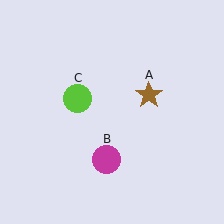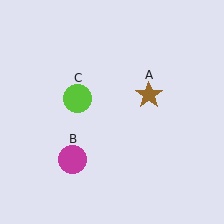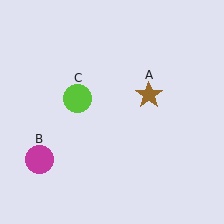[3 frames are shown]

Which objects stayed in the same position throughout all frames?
Brown star (object A) and lime circle (object C) remained stationary.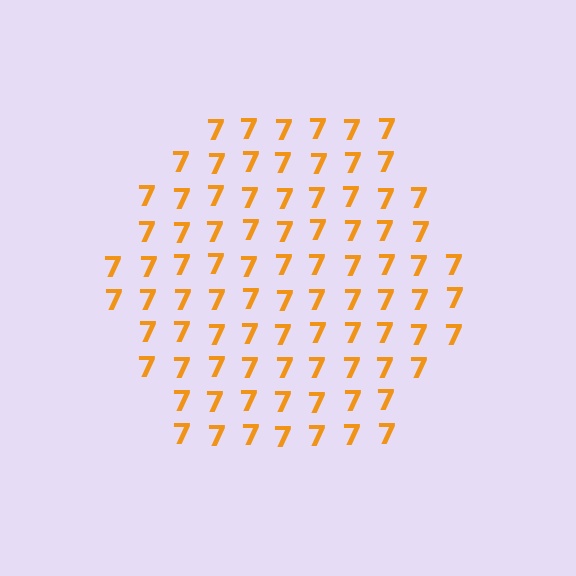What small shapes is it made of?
It is made of small digit 7's.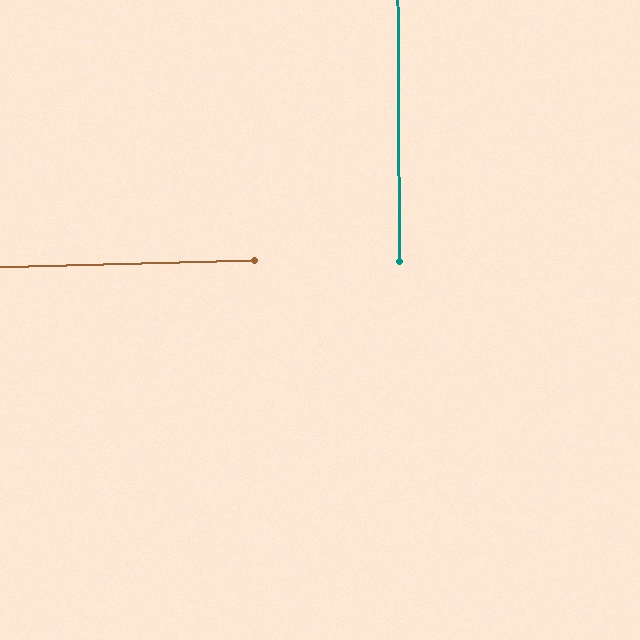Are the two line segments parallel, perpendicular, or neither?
Perpendicular — they meet at approximately 89°.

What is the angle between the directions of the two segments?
Approximately 89 degrees.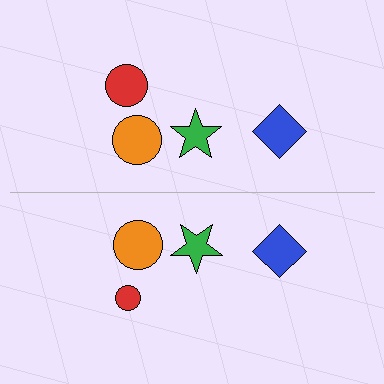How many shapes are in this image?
There are 8 shapes in this image.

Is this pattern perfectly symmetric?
No, the pattern is not perfectly symmetric. The red circle on the bottom side has a different size than its mirror counterpart.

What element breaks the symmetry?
The red circle on the bottom side has a different size than its mirror counterpart.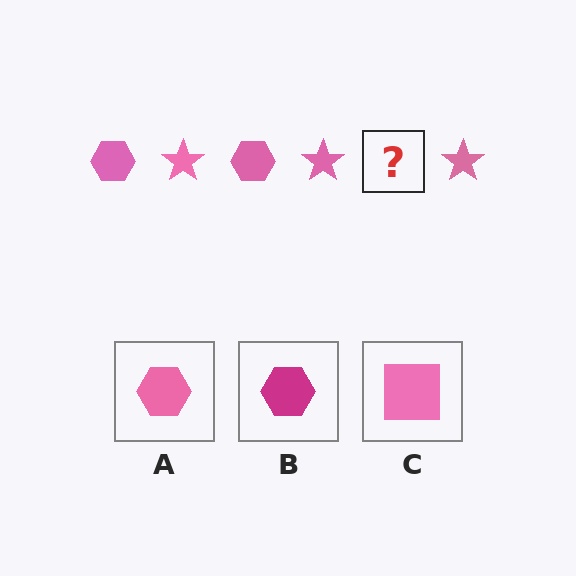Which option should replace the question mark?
Option A.